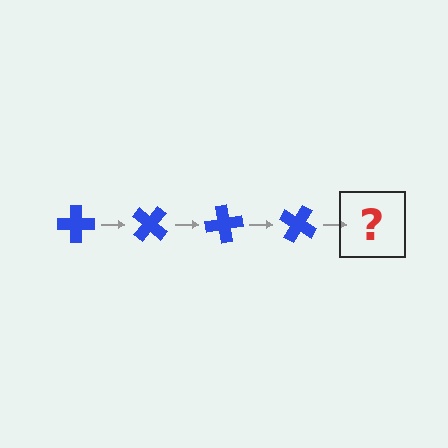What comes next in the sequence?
The next element should be a blue cross rotated 160 degrees.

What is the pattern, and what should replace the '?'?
The pattern is that the cross rotates 40 degrees each step. The '?' should be a blue cross rotated 160 degrees.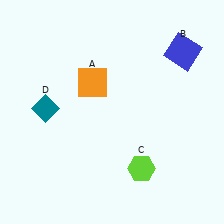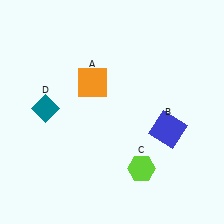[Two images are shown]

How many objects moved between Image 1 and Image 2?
1 object moved between the two images.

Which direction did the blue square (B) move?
The blue square (B) moved down.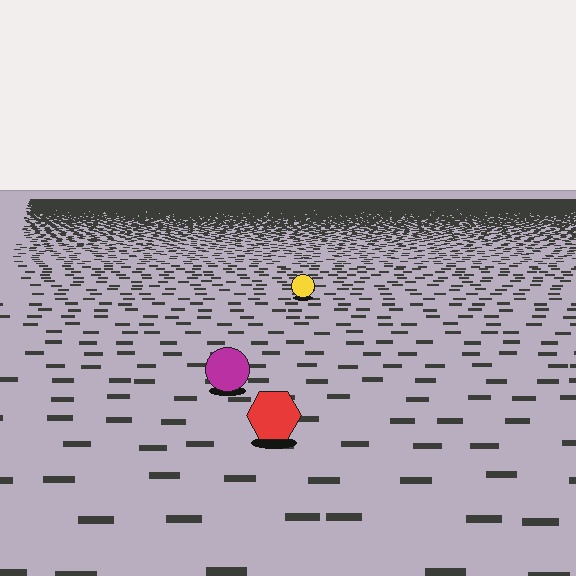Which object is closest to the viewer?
The red hexagon is closest. The texture marks near it are larger and more spread out.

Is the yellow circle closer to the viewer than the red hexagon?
No. The red hexagon is closer — you can tell from the texture gradient: the ground texture is coarser near it.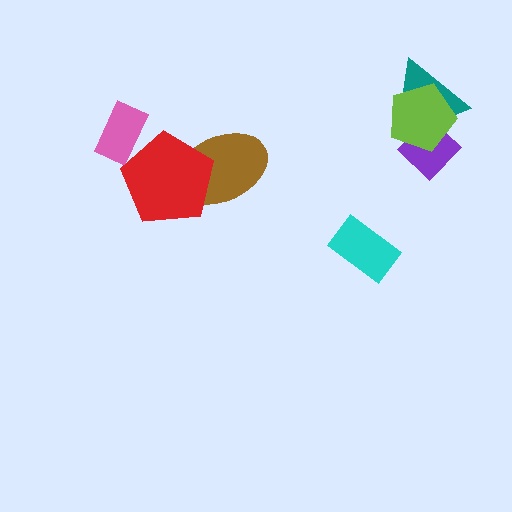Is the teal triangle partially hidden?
Yes, it is partially covered by another shape.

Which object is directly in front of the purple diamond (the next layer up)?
The teal triangle is directly in front of the purple diamond.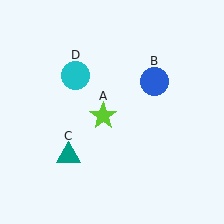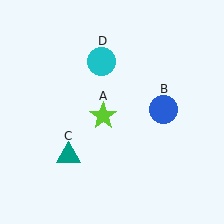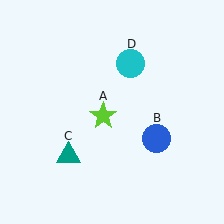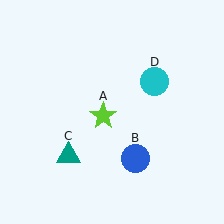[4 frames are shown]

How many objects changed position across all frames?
2 objects changed position: blue circle (object B), cyan circle (object D).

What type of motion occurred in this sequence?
The blue circle (object B), cyan circle (object D) rotated clockwise around the center of the scene.